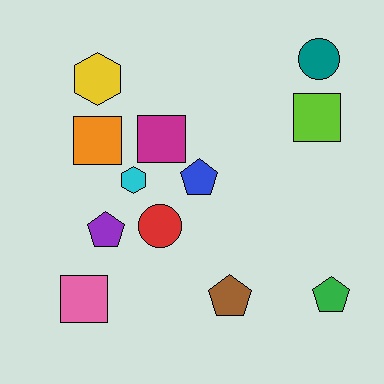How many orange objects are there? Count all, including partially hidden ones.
There is 1 orange object.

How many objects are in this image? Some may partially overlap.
There are 12 objects.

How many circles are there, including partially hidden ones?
There are 2 circles.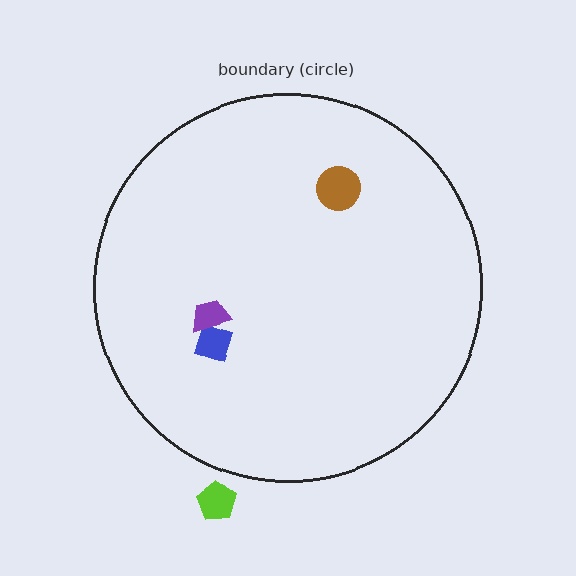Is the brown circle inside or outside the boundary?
Inside.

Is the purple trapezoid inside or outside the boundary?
Inside.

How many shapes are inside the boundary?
3 inside, 1 outside.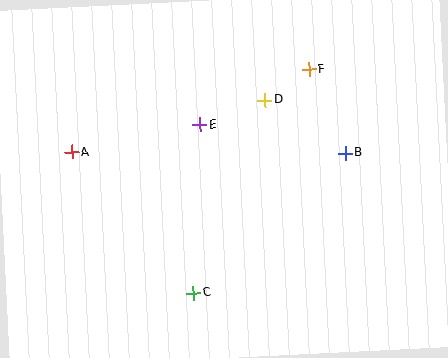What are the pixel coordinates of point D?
Point D is at (265, 100).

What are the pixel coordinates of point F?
Point F is at (309, 70).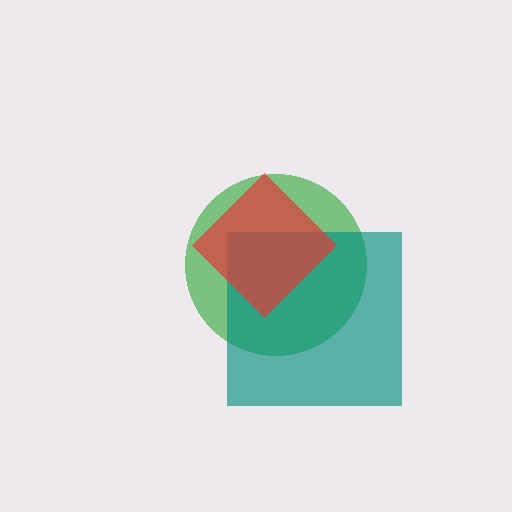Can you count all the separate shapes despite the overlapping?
Yes, there are 3 separate shapes.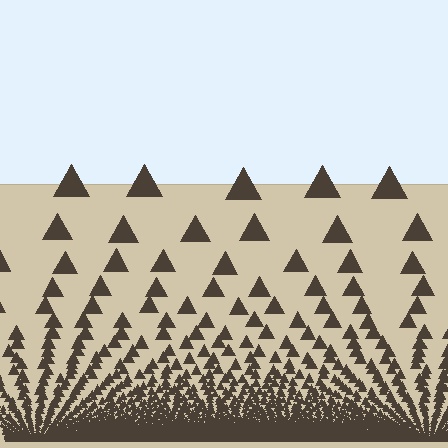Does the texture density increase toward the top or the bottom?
Density increases toward the bottom.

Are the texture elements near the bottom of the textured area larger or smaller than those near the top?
Smaller. The gradient is inverted — elements near the bottom are smaller and denser.